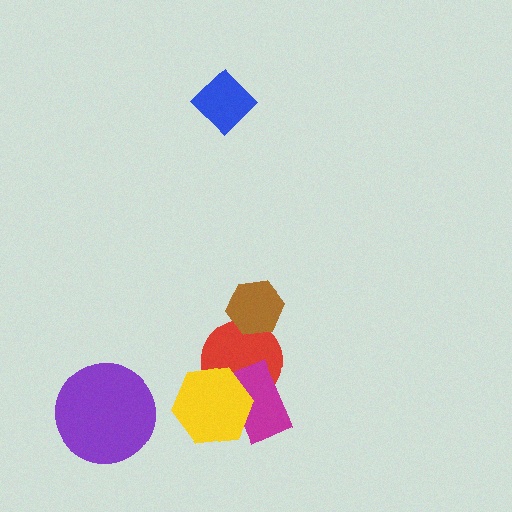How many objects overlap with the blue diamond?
0 objects overlap with the blue diamond.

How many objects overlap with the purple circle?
0 objects overlap with the purple circle.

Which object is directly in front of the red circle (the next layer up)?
The magenta rectangle is directly in front of the red circle.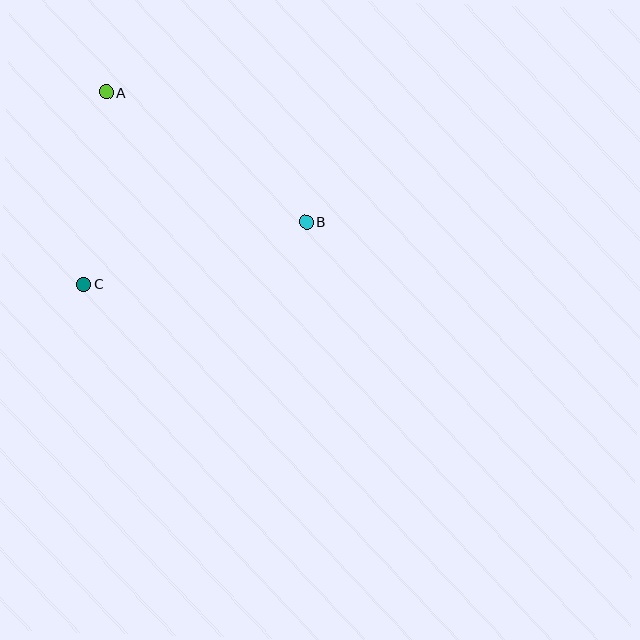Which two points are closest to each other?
Points A and C are closest to each other.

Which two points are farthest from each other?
Points A and B are farthest from each other.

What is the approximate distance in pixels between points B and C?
The distance between B and C is approximately 231 pixels.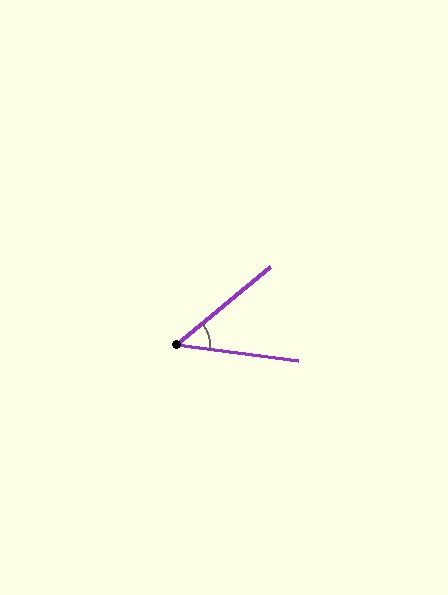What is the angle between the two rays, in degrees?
Approximately 47 degrees.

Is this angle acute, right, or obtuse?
It is acute.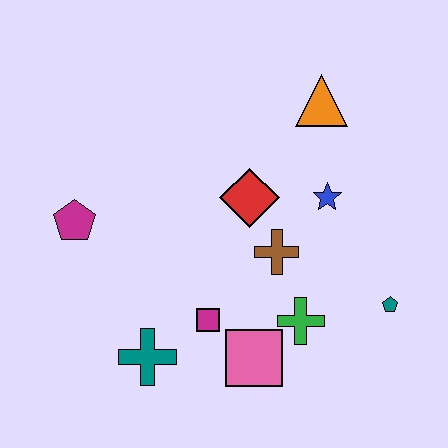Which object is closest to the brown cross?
The red diamond is closest to the brown cross.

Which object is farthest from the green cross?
The magenta pentagon is farthest from the green cross.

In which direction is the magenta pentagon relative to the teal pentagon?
The magenta pentagon is to the left of the teal pentagon.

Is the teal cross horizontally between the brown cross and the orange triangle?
No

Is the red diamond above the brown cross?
Yes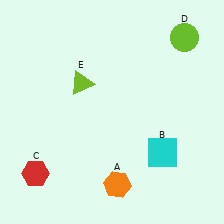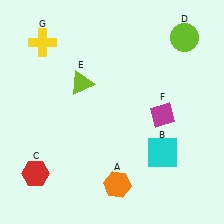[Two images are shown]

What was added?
A magenta diamond (F), a yellow cross (G) were added in Image 2.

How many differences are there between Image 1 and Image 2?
There are 2 differences between the two images.